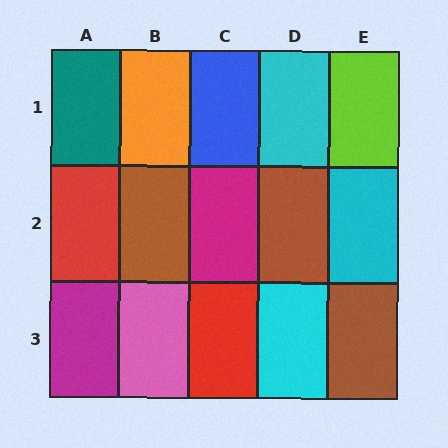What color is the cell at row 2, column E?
Cyan.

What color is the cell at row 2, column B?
Brown.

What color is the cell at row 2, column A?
Red.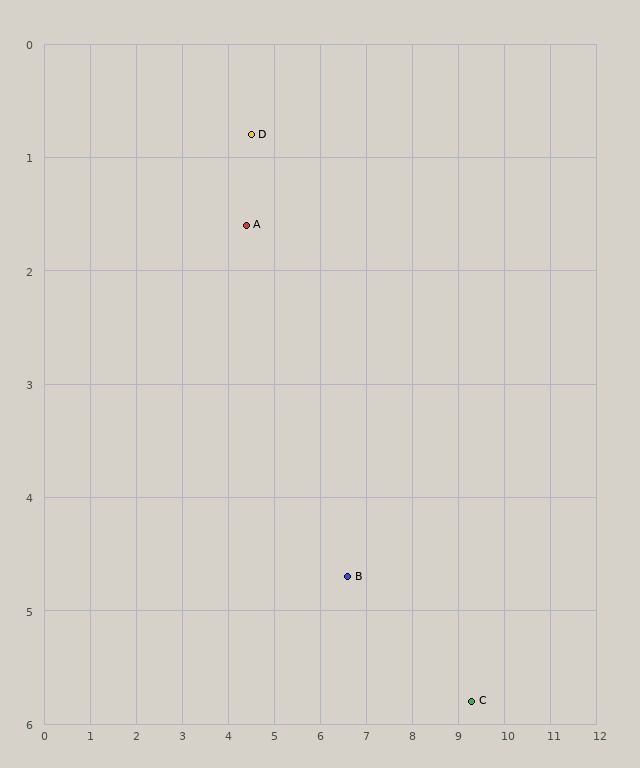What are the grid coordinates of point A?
Point A is at approximately (4.4, 1.6).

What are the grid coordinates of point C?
Point C is at approximately (9.3, 5.8).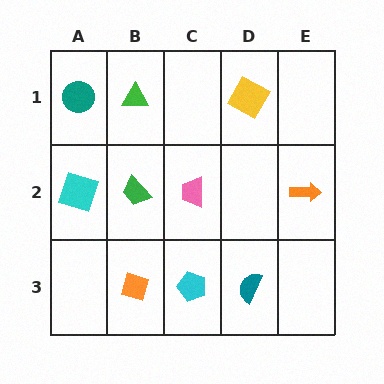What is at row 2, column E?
An orange arrow.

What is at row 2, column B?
A green trapezoid.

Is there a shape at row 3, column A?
No, that cell is empty.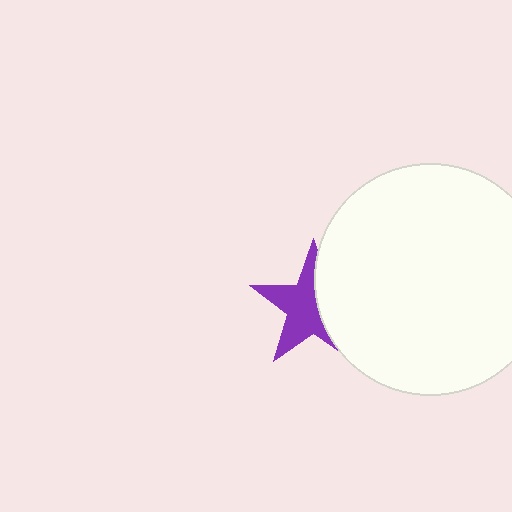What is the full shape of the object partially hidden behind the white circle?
The partially hidden object is a purple star.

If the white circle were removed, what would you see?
You would see the complete purple star.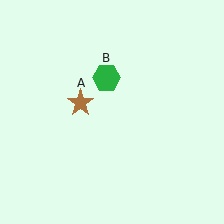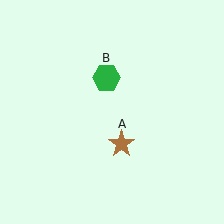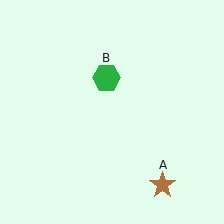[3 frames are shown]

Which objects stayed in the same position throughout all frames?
Green hexagon (object B) remained stationary.